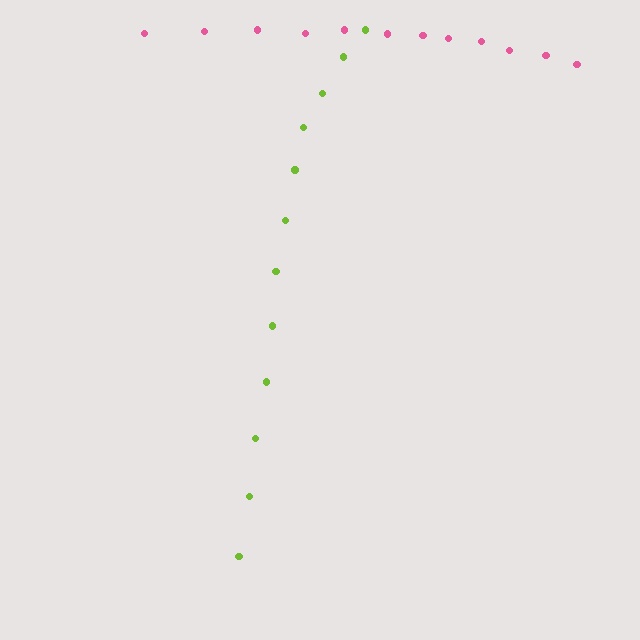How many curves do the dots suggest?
There are 2 distinct paths.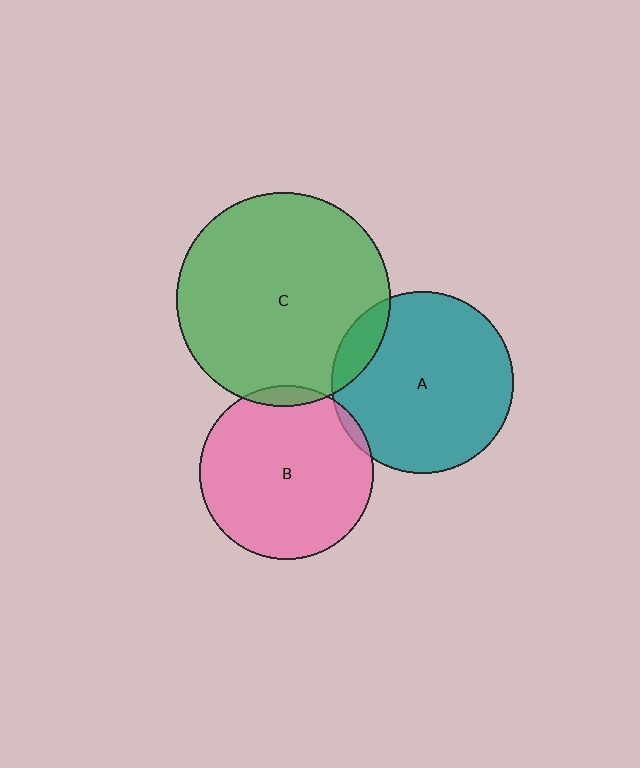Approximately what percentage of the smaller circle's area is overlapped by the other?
Approximately 5%.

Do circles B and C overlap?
Yes.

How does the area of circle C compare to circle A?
Approximately 1.4 times.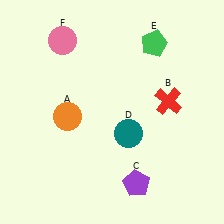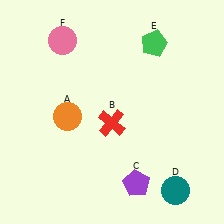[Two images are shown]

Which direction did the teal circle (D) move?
The teal circle (D) moved down.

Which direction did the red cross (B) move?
The red cross (B) moved left.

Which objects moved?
The objects that moved are: the red cross (B), the teal circle (D).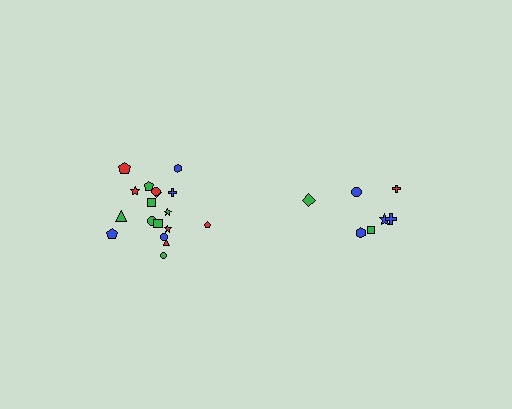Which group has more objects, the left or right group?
The left group.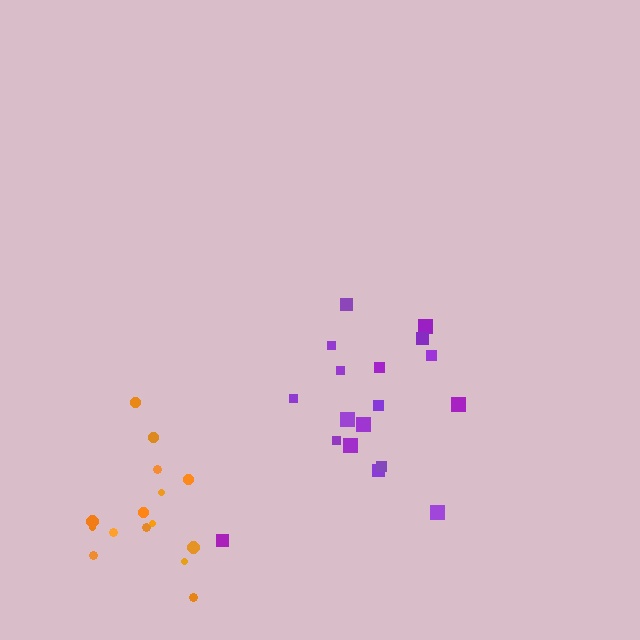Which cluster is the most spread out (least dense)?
Purple.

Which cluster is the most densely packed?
Orange.